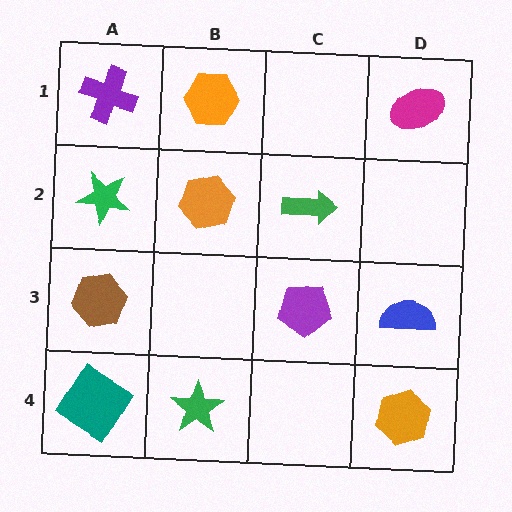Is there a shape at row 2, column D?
No, that cell is empty.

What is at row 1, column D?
A magenta ellipse.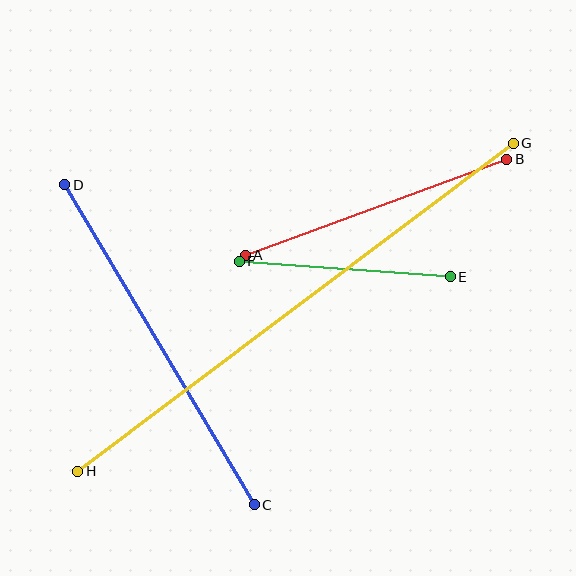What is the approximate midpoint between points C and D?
The midpoint is at approximately (160, 345) pixels.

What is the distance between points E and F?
The distance is approximately 212 pixels.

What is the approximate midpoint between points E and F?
The midpoint is at approximately (345, 269) pixels.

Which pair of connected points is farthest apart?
Points G and H are farthest apart.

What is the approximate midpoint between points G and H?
The midpoint is at approximately (296, 307) pixels.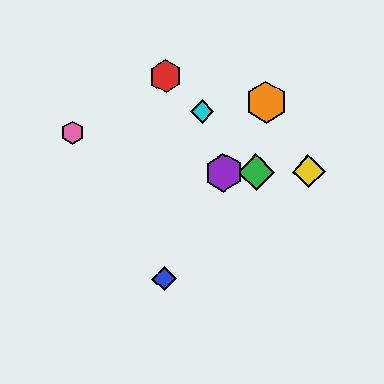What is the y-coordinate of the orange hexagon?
The orange hexagon is at y≈102.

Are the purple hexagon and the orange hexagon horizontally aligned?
No, the purple hexagon is at y≈173 and the orange hexagon is at y≈102.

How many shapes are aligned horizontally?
3 shapes (the green diamond, the yellow diamond, the purple hexagon) are aligned horizontally.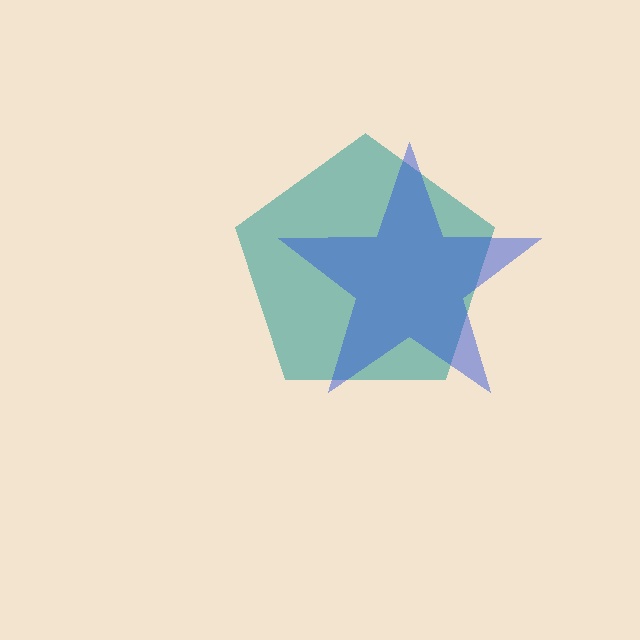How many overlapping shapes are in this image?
There are 2 overlapping shapes in the image.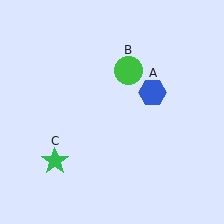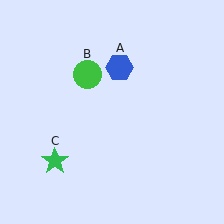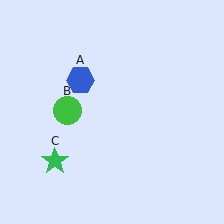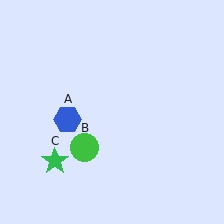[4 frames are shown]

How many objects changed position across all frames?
2 objects changed position: blue hexagon (object A), green circle (object B).